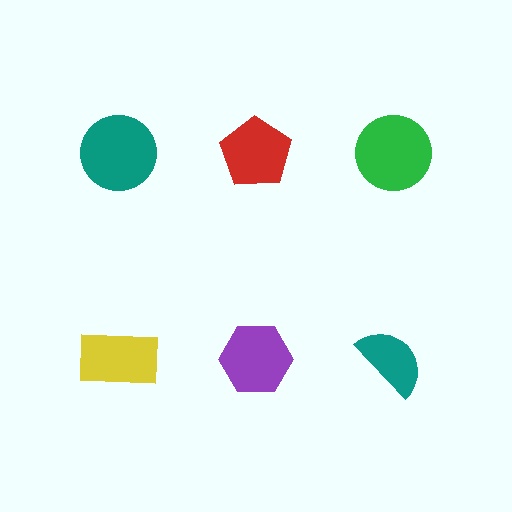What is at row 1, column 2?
A red pentagon.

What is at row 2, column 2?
A purple hexagon.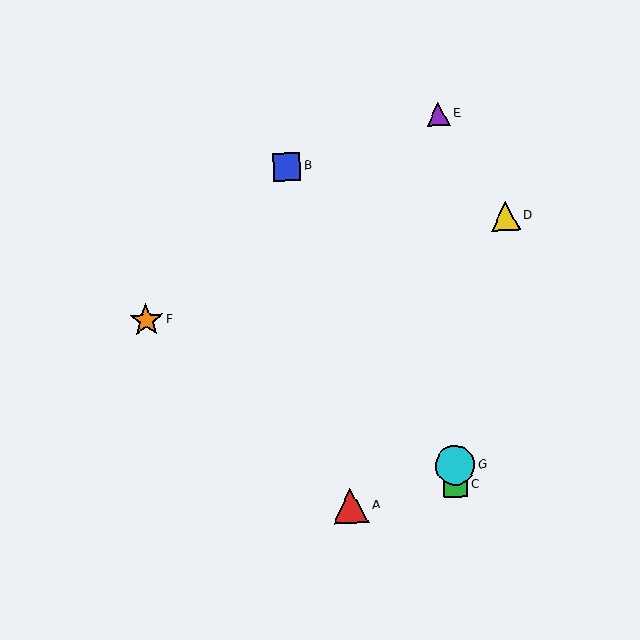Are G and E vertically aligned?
Yes, both are at x≈455.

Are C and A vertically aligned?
No, C is at x≈456 and A is at x≈351.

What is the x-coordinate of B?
Object B is at x≈287.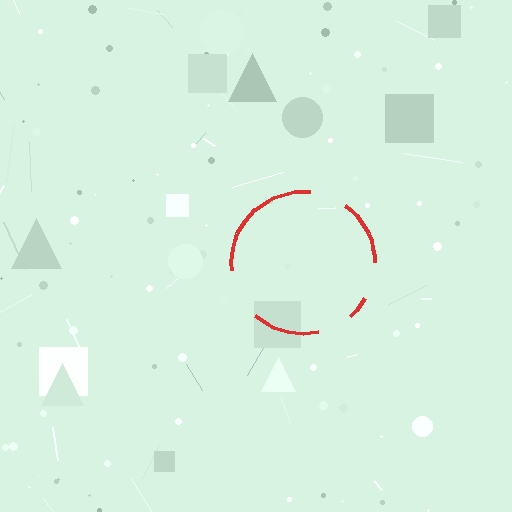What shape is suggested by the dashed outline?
The dashed outline suggests a circle.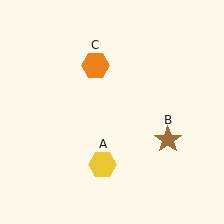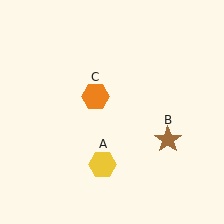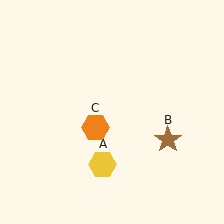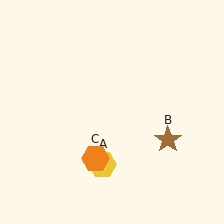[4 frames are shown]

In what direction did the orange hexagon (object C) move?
The orange hexagon (object C) moved down.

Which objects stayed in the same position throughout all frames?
Yellow hexagon (object A) and brown star (object B) remained stationary.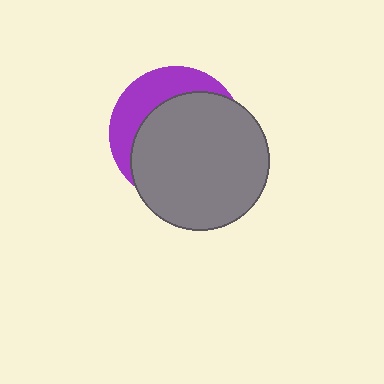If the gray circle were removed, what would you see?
You would see the complete purple circle.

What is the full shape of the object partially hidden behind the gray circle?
The partially hidden object is a purple circle.